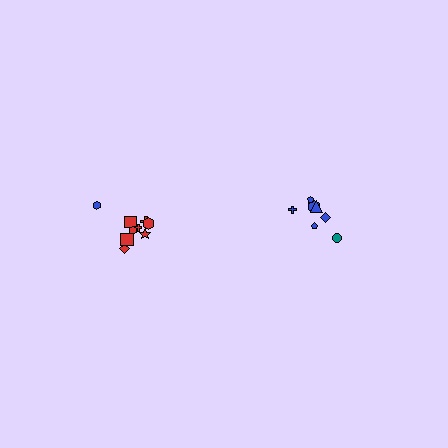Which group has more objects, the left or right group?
The left group.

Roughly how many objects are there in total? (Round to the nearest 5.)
Roughly 15 objects in total.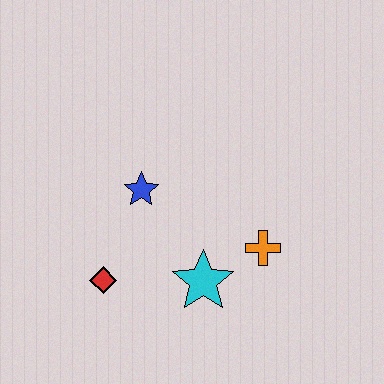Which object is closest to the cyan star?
The orange cross is closest to the cyan star.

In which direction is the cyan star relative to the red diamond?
The cyan star is to the right of the red diamond.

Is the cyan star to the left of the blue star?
No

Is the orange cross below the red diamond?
No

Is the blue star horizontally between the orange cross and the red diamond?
Yes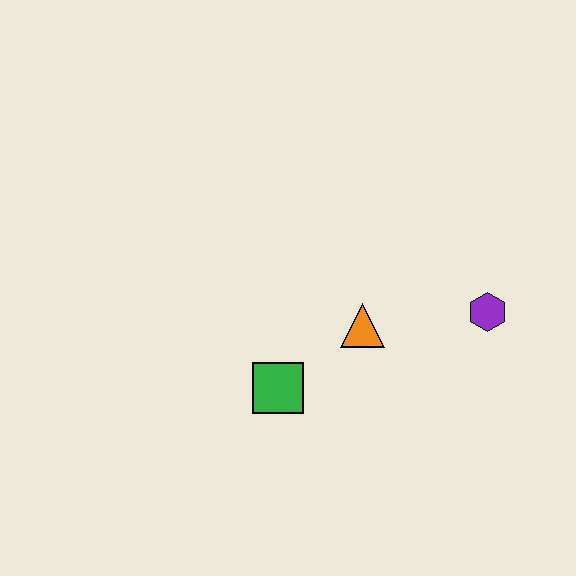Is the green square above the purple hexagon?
No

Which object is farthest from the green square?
The purple hexagon is farthest from the green square.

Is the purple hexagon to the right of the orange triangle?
Yes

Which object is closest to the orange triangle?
The green square is closest to the orange triangle.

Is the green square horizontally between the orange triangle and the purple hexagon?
No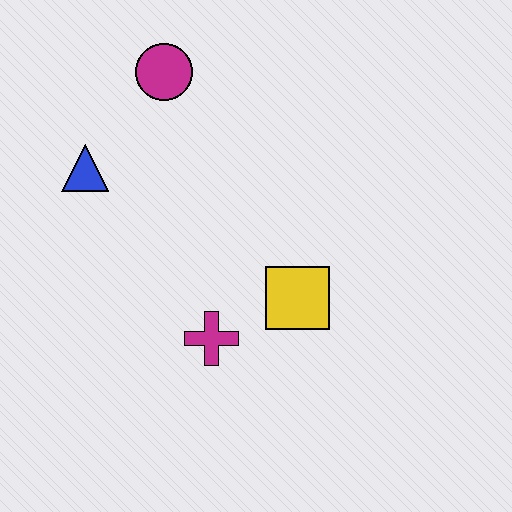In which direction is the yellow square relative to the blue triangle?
The yellow square is to the right of the blue triangle.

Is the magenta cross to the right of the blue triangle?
Yes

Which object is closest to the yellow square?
The magenta cross is closest to the yellow square.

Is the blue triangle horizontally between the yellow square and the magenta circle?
No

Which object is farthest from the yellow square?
The magenta circle is farthest from the yellow square.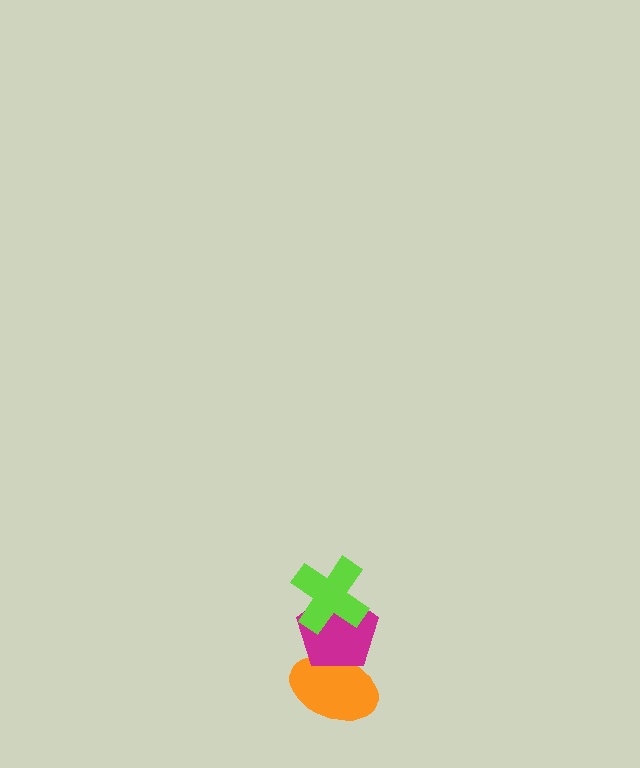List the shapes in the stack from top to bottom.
From top to bottom: the lime cross, the magenta pentagon, the orange ellipse.